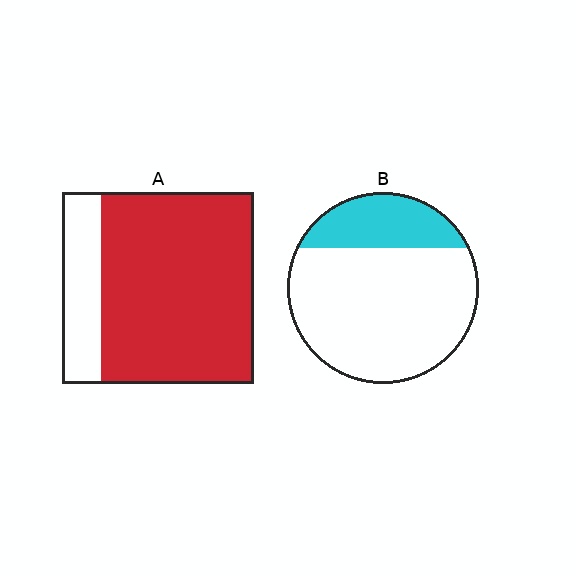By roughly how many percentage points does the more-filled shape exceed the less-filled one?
By roughly 55 percentage points (A over B).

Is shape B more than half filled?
No.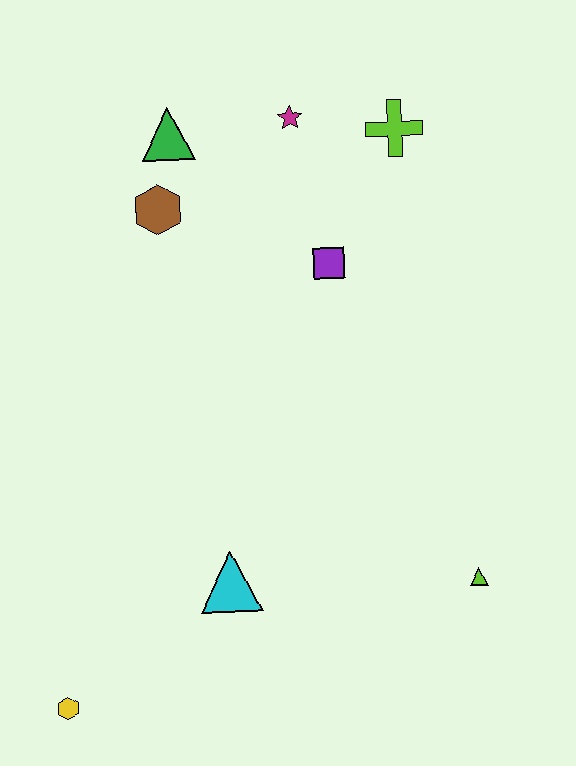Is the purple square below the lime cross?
Yes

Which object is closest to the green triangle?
The brown hexagon is closest to the green triangle.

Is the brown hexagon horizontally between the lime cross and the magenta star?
No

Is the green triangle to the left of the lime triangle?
Yes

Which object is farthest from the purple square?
The yellow hexagon is farthest from the purple square.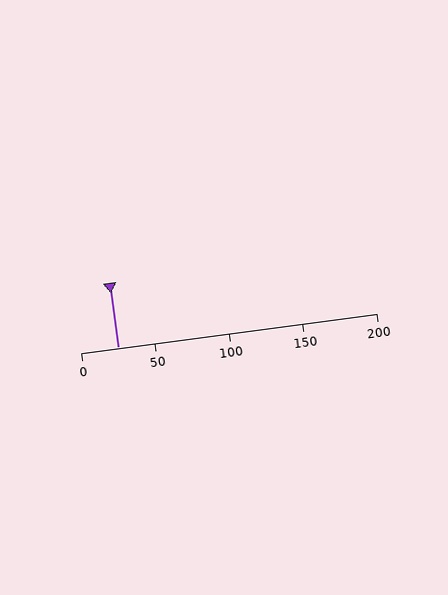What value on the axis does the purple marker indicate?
The marker indicates approximately 25.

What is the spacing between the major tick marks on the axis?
The major ticks are spaced 50 apart.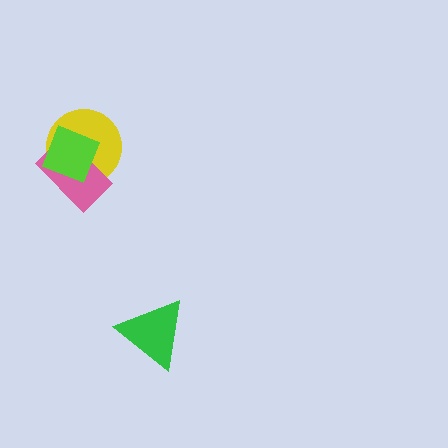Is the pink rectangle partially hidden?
Yes, it is partially covered by another shape.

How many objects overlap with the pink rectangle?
2 objects overlap with the pink rectangle.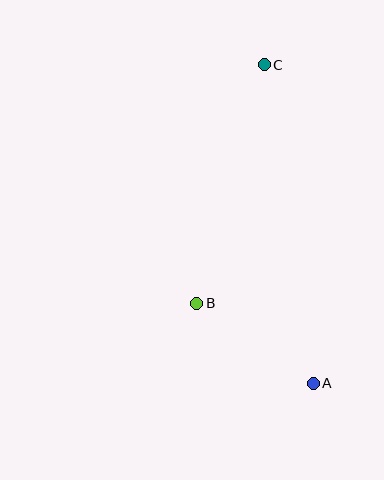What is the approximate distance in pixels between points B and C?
The distance between B and C is approximately 248 pixels.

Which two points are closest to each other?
Points A and B are closest to each other.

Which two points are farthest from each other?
Points A and C are farthest from each other.